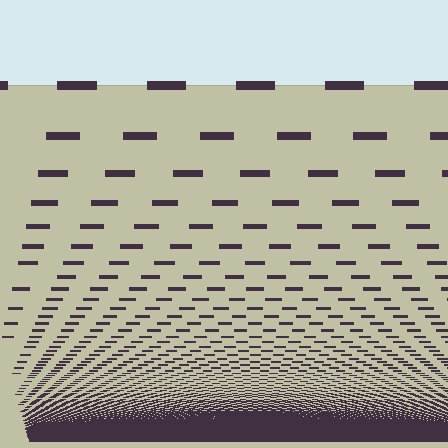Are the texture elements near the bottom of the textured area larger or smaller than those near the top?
Smaller. The gradient is inverted — elements near the bottom are smaller and denser.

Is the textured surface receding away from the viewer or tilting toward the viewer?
The surface appears to tilt toward the viewer. Texture elements get larger and sparser toward the top.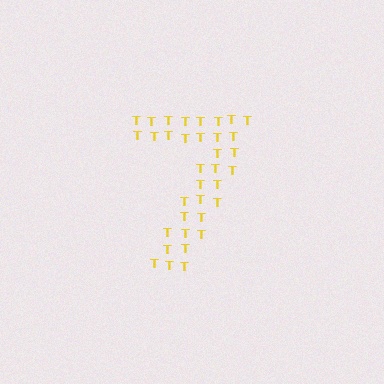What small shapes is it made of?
It is made of small letter T's.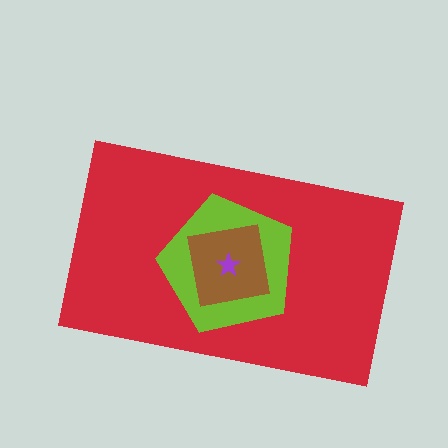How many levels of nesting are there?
4.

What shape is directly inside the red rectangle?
The lime pentagon.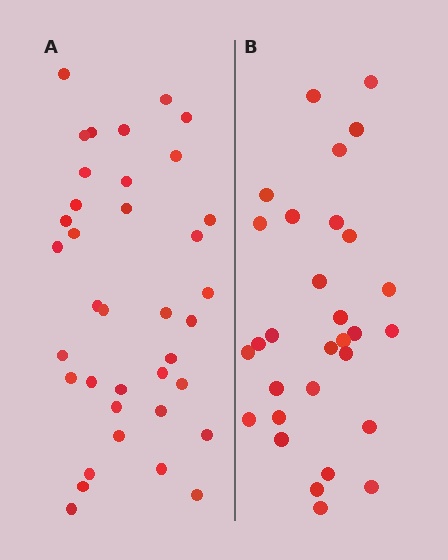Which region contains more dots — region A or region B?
Region A (the left region) has more dots.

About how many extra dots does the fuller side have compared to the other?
Region A has roughly 8 or so more dots than region B.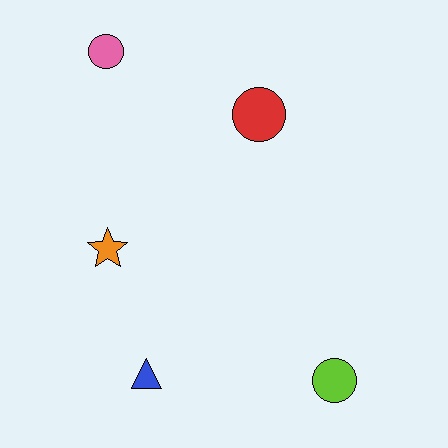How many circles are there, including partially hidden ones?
There are 3 circles.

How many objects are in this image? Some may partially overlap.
There are 5 objects.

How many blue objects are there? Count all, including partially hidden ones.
There is 1 blue object.